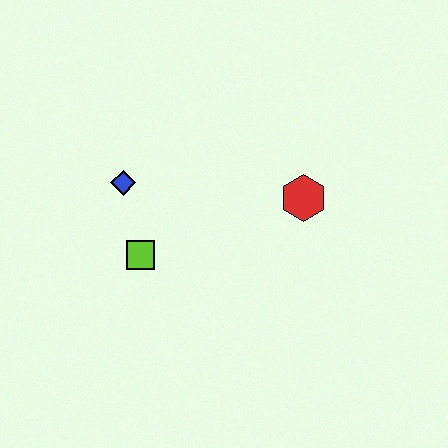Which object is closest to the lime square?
The blue diamond is closest to the lime square.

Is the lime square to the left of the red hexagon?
Yes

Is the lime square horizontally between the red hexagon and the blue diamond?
Yes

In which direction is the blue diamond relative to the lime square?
The blue diamond is above the lime square.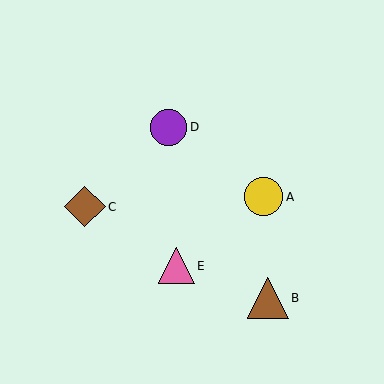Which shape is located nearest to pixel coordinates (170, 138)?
The purple circle (labeled D) at (168, 127) is nearest to that location.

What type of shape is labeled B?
Shape B is a brown triangle.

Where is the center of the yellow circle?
The center of the yellow circle is at (264, 197).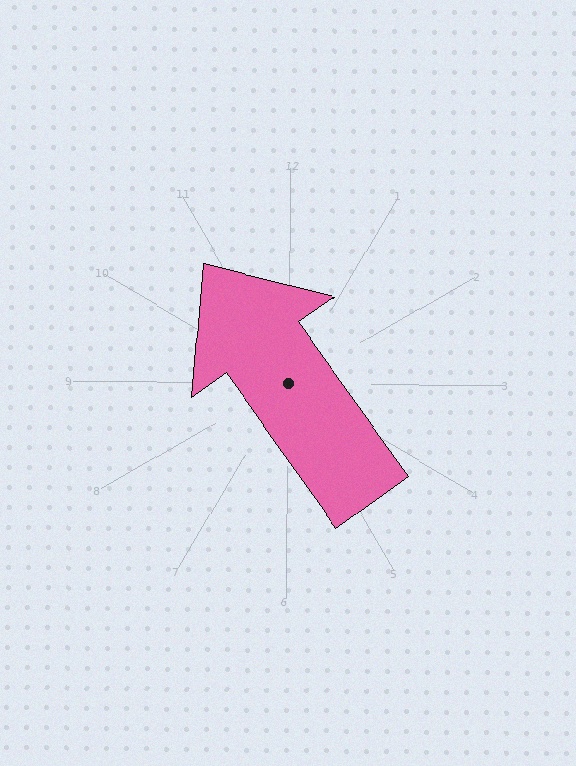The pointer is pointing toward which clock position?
Roughly 11 o'clock.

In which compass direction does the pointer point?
Northwest.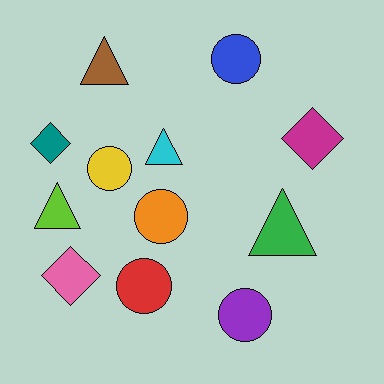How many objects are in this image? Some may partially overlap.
There are 12 objects.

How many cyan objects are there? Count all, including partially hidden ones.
There is 1 cyan object.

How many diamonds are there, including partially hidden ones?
There are 3 diamonds.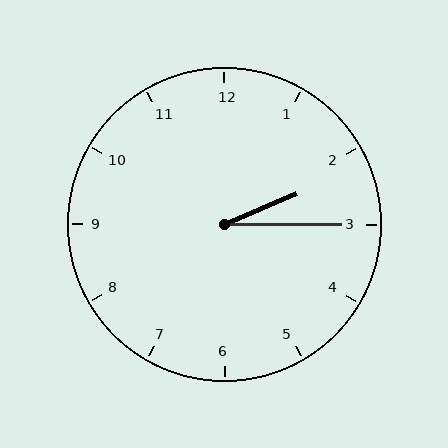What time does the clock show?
2:15.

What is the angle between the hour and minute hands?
Approximately 22 degrees.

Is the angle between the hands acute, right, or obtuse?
It is acute.